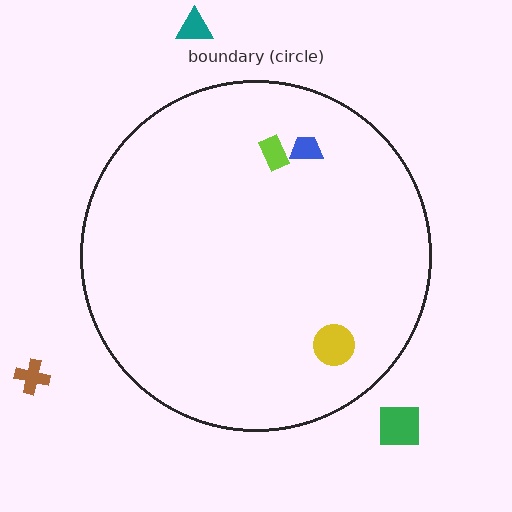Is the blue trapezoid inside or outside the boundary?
Inside.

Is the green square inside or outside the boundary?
Outside.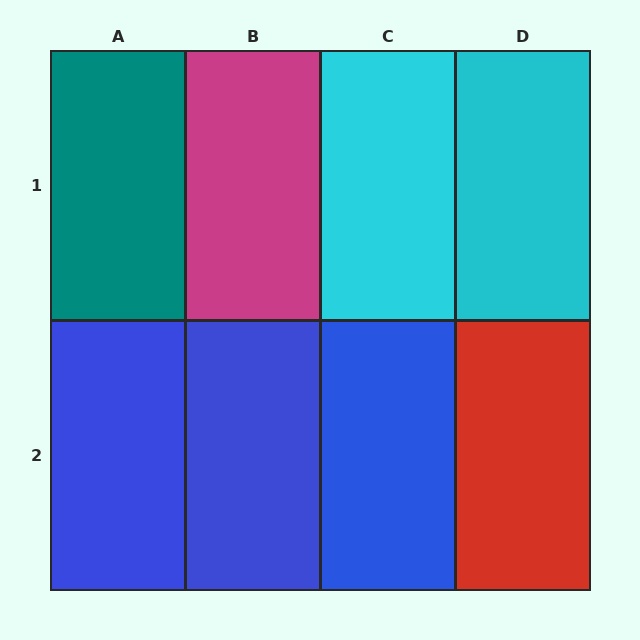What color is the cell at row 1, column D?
Cyan.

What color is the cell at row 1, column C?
Cyan.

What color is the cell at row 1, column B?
Magenta.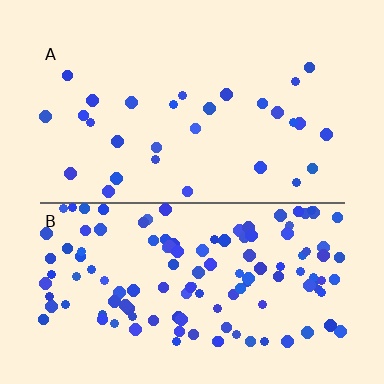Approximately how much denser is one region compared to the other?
Approximately 4.2× — region B over region A.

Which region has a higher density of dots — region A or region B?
B (the bottom).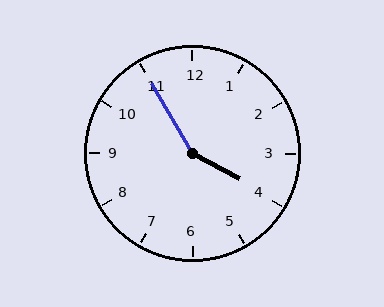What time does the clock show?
3:55.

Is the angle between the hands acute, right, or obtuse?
It is obtuse.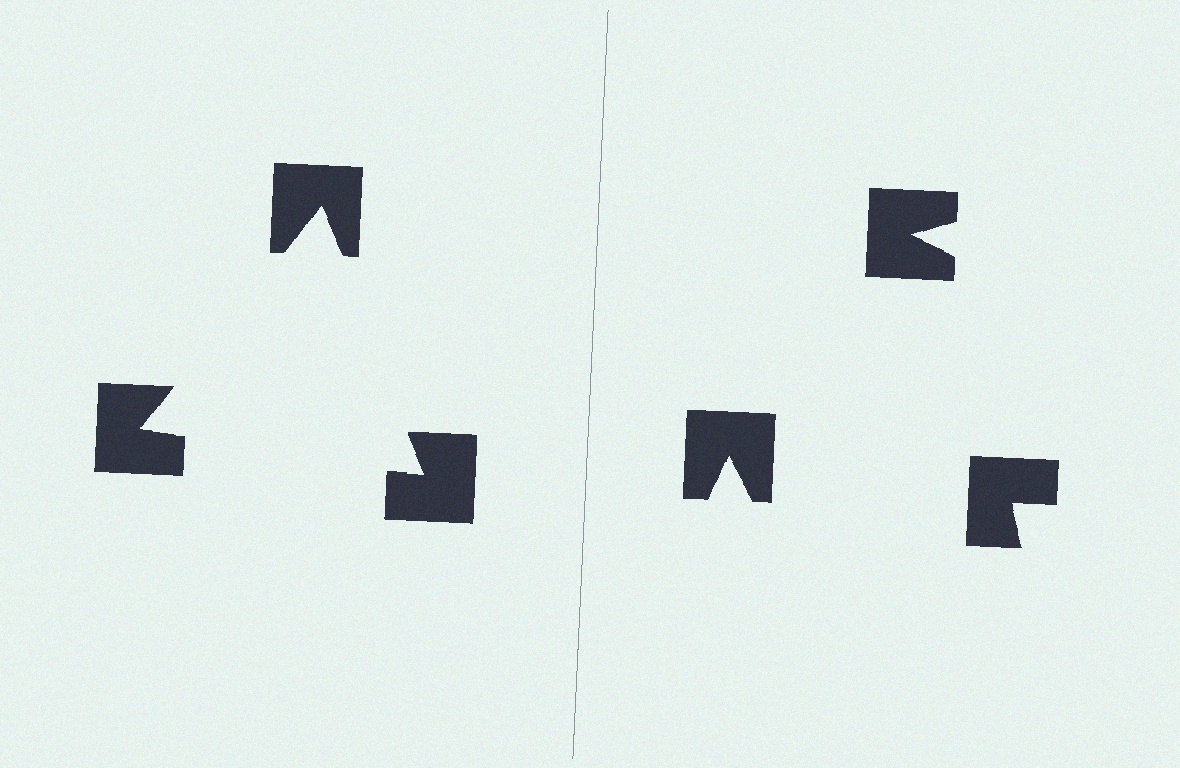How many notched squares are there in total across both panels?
6 — 3 on each side.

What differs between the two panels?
The notched squares are positioned identically on both sides; only the wedge orientations differ. On the left they align to a triangle; on the right they are misaligned.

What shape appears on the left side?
An illusory triangle.